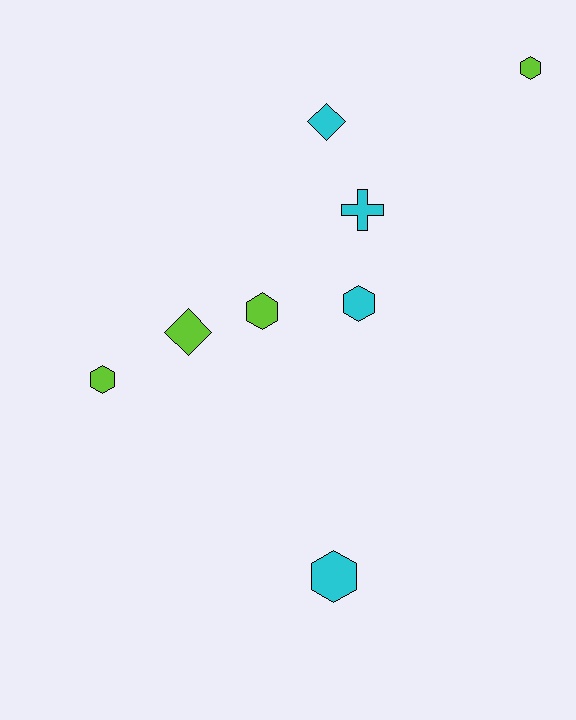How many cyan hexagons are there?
There are 2 cyan hexagons.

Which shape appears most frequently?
Hexagon, with 5 objects.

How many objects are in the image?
There are 8 objects.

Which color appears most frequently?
Lime, with 4 objects.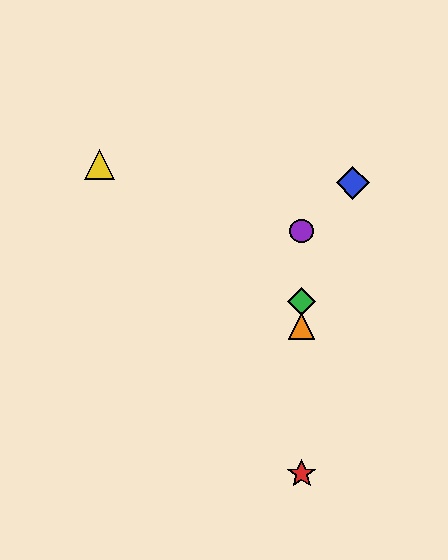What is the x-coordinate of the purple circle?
The purple circle is at x≈302.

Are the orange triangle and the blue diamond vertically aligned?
No, the orange triangle is at x≈302 and the blue diamond is at x≈353.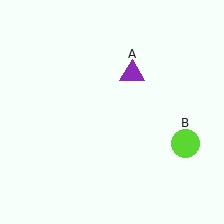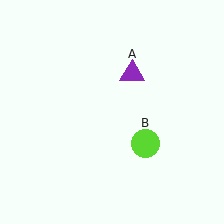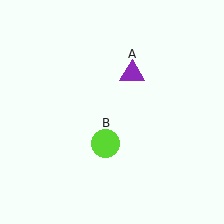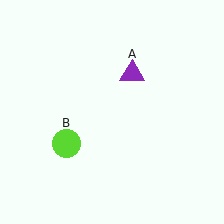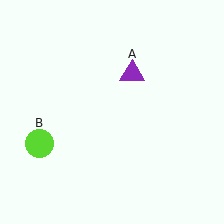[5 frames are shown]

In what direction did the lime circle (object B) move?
The lime circle (object B) moved left.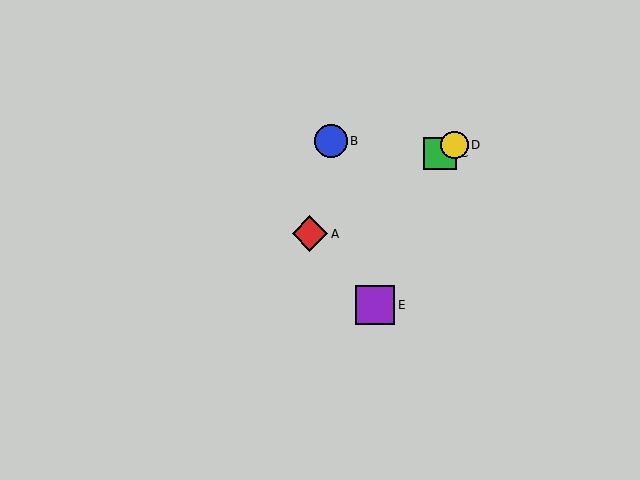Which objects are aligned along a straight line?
Objects A, C, D are aligned along a straight line.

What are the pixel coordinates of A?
Object A is at (310, 234).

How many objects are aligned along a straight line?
3 objects (A, C, D) are aligned along a straight line.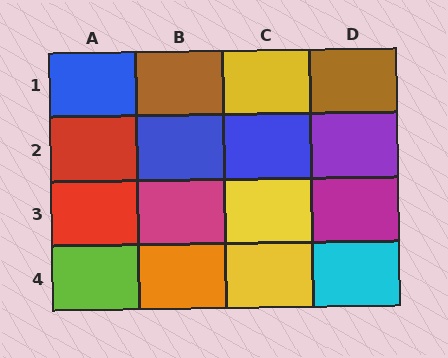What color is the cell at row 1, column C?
Yellow.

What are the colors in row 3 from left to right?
Red, magenta, yellow, magenta.